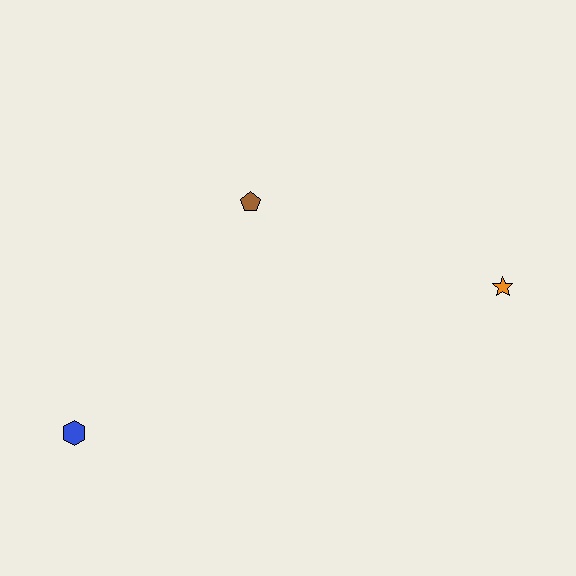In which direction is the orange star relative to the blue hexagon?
The orange star is to the right of the blue hexagon.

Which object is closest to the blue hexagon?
The brown pentagon is closest to the blue hexagon.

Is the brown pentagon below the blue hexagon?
No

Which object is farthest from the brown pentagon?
The blue hexagon is farthest from the brown pentagon.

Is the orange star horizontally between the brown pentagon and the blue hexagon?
No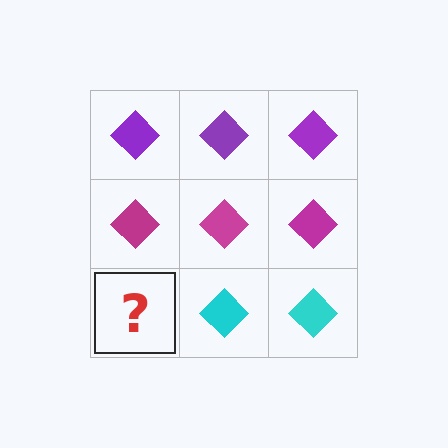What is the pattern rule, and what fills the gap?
The rule is that each row has a consistent color. The gap should be filled with a cyan diamond.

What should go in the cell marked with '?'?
The missing cell should contain a cyan diamond.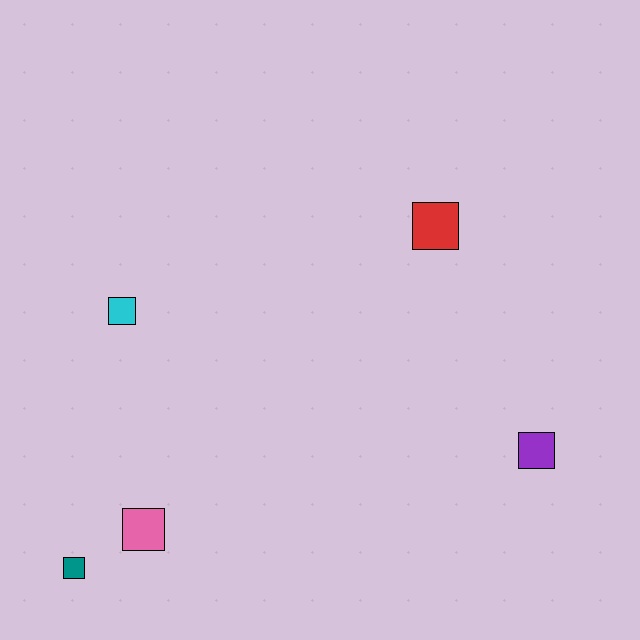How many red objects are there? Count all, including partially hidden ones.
There is 1 red object.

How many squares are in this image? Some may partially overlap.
There are 5 squares.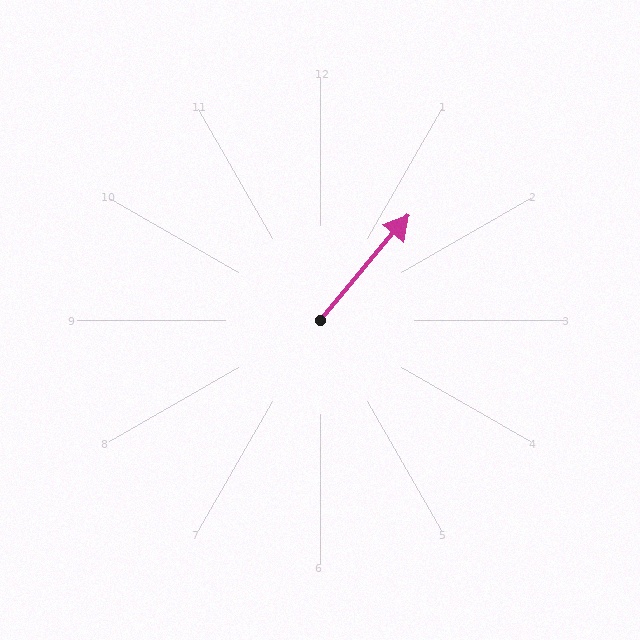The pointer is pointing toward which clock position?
Roughly 1 o'clock.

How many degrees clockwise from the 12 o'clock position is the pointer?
Approximately 40 degrees.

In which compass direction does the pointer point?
Northeast.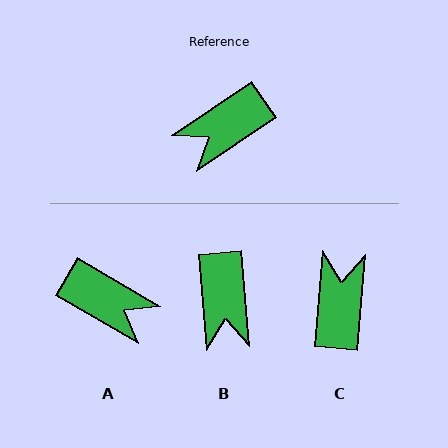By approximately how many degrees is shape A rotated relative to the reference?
Approximately 116 degrees counter-clockwise.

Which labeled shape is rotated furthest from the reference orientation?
C, about 129 degrees away.